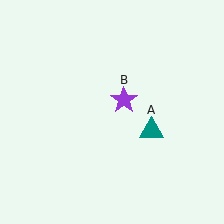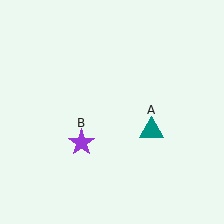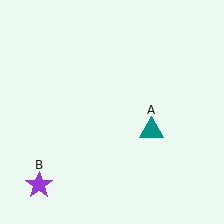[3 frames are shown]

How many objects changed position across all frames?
1 object changed position: purple star (object B).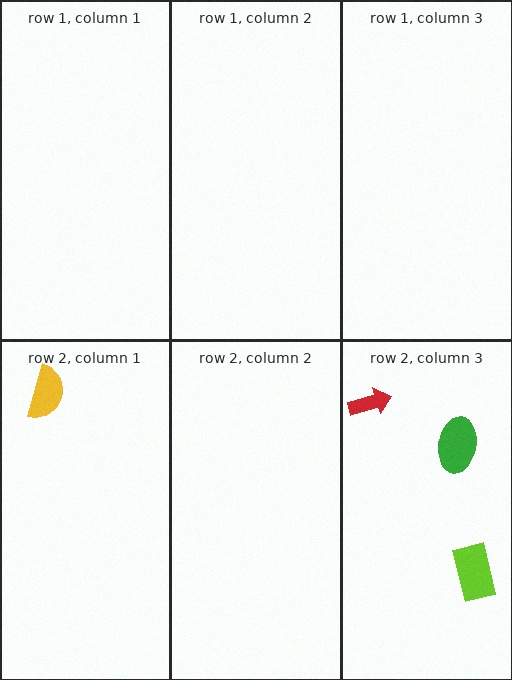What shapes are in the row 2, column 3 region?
The green ellipse, the lime rectangle, the red arrow.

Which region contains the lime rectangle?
The row 2, column 3 region.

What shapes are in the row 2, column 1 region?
The yellow semicircle.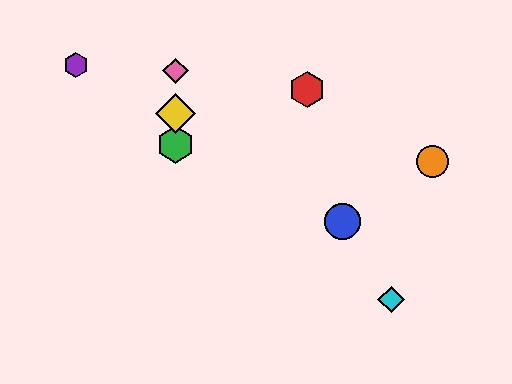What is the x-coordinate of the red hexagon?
The red hexagon is at x≈307.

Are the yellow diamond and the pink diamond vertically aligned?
Yes, both are at x≈175.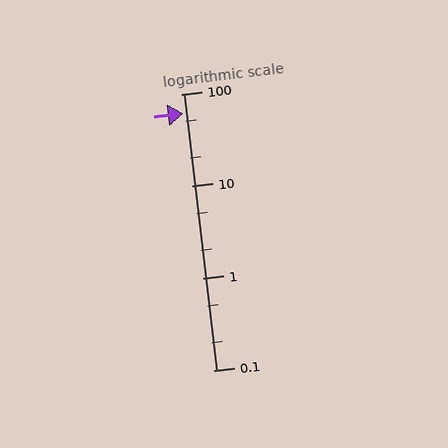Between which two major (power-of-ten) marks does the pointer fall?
The pointer is between 10 and 100.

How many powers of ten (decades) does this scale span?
The scale spans 3 decades, from 0.1 to 100.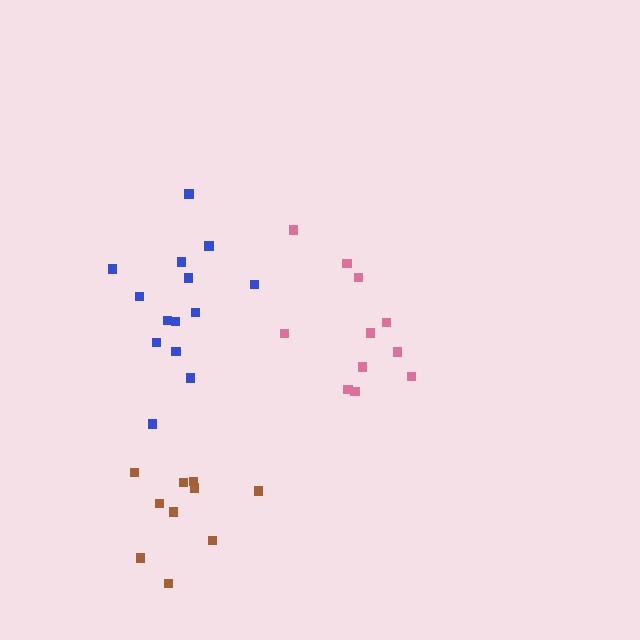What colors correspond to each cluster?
The clusters are colored: brown, pink, blue.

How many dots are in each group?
Group 1: 10 dots, Group 2: 11 dots, Group 3: 14 dots (35 total).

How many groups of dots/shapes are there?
There are 3 groups.